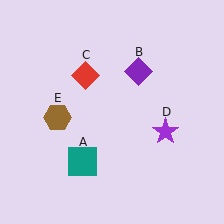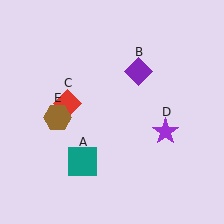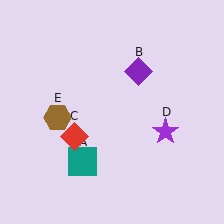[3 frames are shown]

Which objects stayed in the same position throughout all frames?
Teal square (object A) and purple diamond (object B) and purple star (object D) and brown hexagon (object E) remained stationary.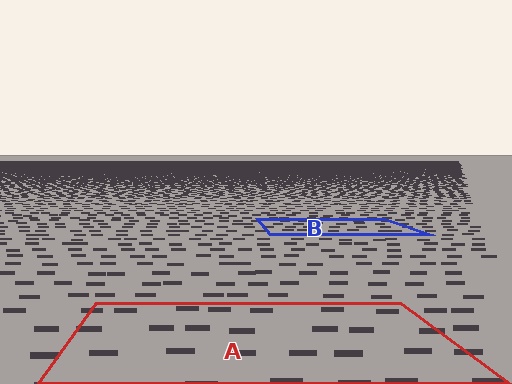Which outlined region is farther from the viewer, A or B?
Region B is farther from the viewer — the texture elements inside it appear smaller and more densely packed.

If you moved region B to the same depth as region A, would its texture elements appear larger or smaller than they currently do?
They would appear larger. At a closer depth, the same texture elements are projected at a bigger on-screen size.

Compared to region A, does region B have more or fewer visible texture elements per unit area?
Region B has more texture elements per unit area — they are packed more densely because it is farther away.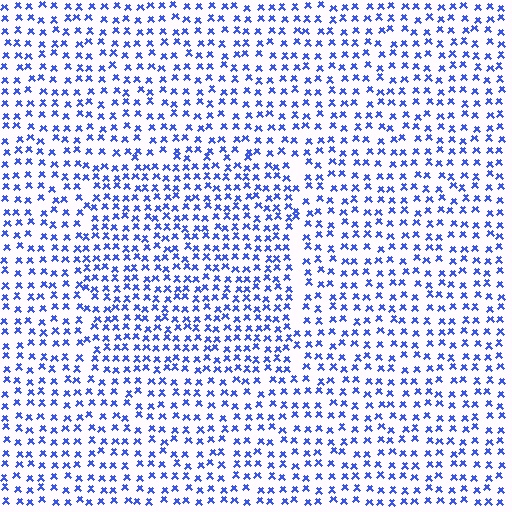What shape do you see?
I see a rectangle.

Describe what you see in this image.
The image contains small blue elements arranged at two different densities. A rectangle-shaped region is visible where the elements are more densely packed than the surrounding area.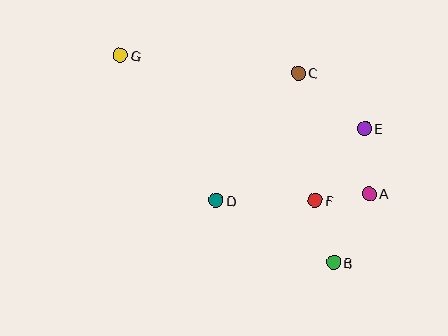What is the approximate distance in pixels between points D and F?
The distance between D and F is approximately 99 pixels.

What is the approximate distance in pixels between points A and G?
The distance between A and G is approximately 284 pixels.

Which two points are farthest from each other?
Points B and G are farthest from each other.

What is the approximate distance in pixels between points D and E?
The distance between D and E is approximately 165 pixels.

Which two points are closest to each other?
Points A and F are closest to each other.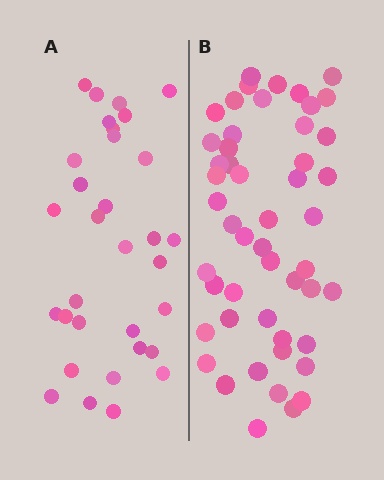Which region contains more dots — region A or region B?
Region B (the right region) has more dots.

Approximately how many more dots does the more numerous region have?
Region B has approximately 20 more dots than region A.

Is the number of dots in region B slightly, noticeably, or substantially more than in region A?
Region B has substantially more. The ratio is roughly 1.6 to 1.